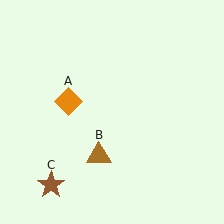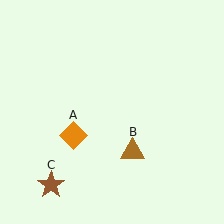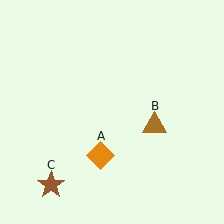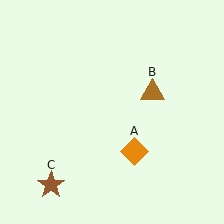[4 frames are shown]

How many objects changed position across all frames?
2 objects changed position: orange diamond (object A), brown triangle (object B).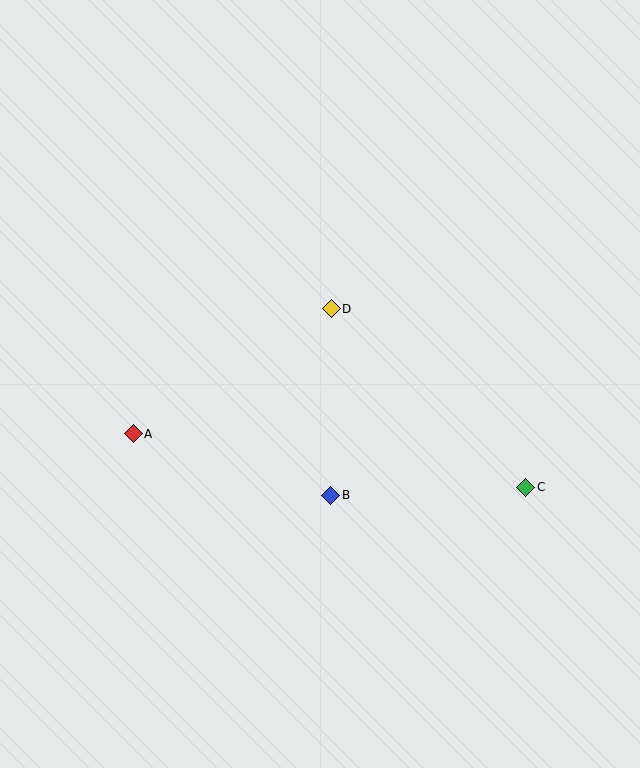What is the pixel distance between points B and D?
The distance between B and D is 187 pixels.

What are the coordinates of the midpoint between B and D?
The midpoint between B and D is at (331, 402).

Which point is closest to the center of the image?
Point D at (331, 309) is closest to the center.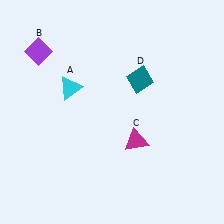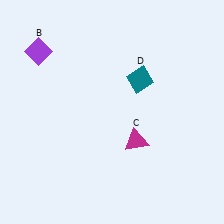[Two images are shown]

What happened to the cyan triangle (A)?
The cyan triangle (A) was removed in Image 2. It was in the top-left area of Image 1.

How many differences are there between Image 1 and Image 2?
There is 1 difference between the two images.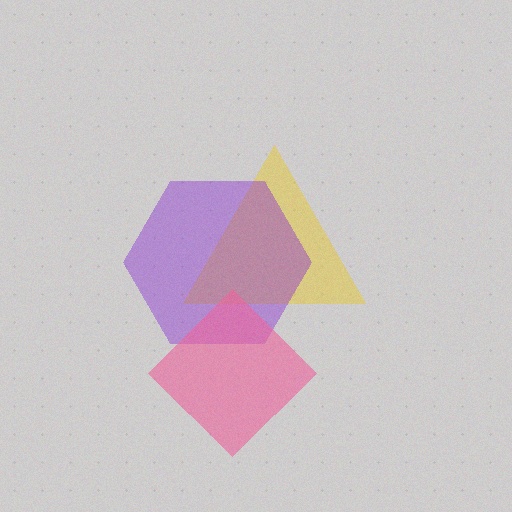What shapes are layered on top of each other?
The layered shapes are: a yellow triangle, a purple hexagon, a pink diamond.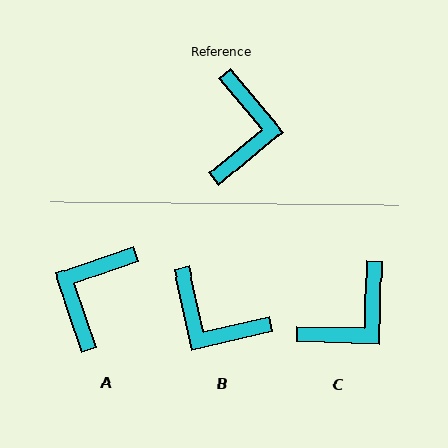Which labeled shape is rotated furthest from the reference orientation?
A, about 159 degrees away.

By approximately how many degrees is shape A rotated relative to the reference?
Approximately 159 degrees counter-clockwise.